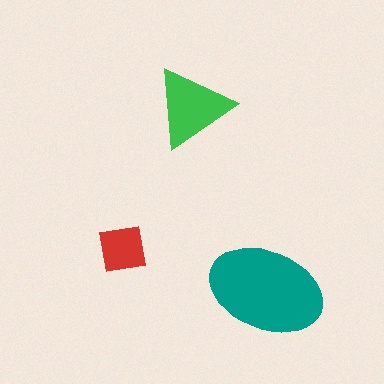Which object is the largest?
The teal ellipse.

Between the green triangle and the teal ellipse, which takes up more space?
The teal ellipse.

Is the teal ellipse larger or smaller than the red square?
Larger.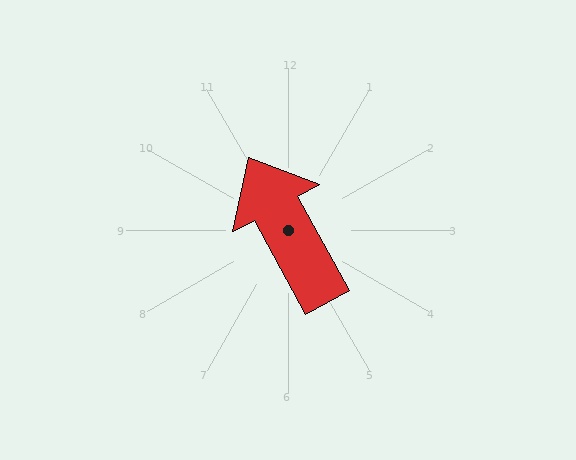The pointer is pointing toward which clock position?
Roughly 11 o'clock.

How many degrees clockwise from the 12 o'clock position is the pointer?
Approximately 332 degrees.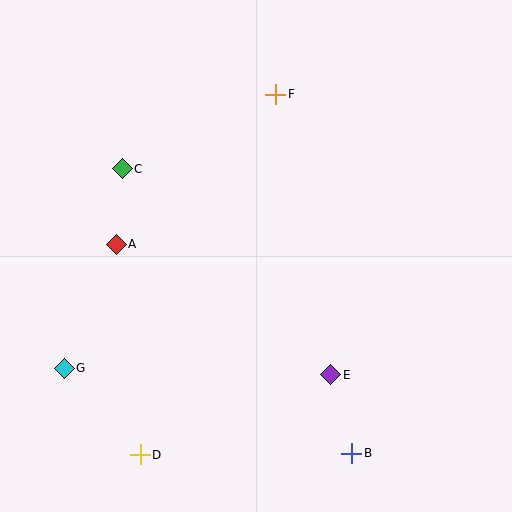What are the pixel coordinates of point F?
Point F is at (276, 94).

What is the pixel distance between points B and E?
The distance between B and E is 81 pixels.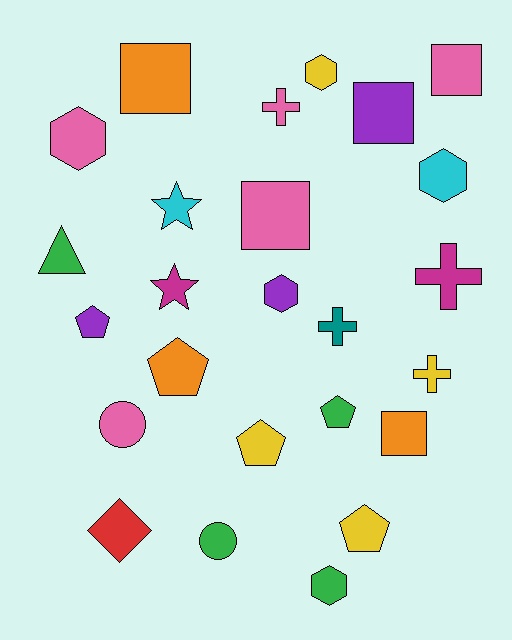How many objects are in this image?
There are 25 objects.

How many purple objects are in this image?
There are 3 purple objects.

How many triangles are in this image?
There is 1 triangle.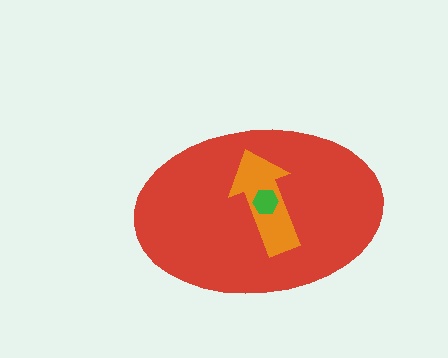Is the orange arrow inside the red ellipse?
Yes.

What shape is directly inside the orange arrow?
The green hexagon.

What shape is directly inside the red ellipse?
The orange arrow.